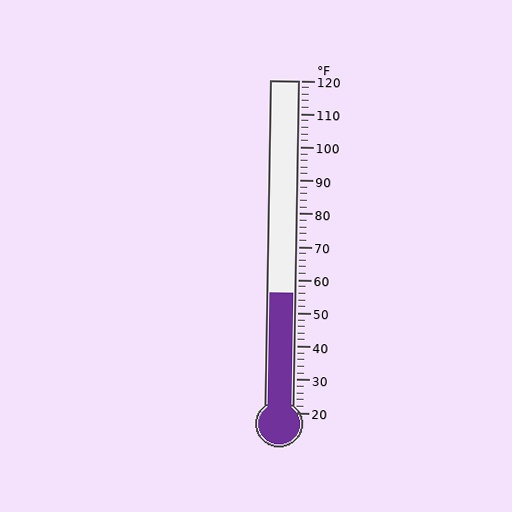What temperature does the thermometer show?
The thermometer shows approximately 56°F.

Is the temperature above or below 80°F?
The temperature is below 80°F.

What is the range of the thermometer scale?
The thermometer scale ranges from 20°F to 120°F.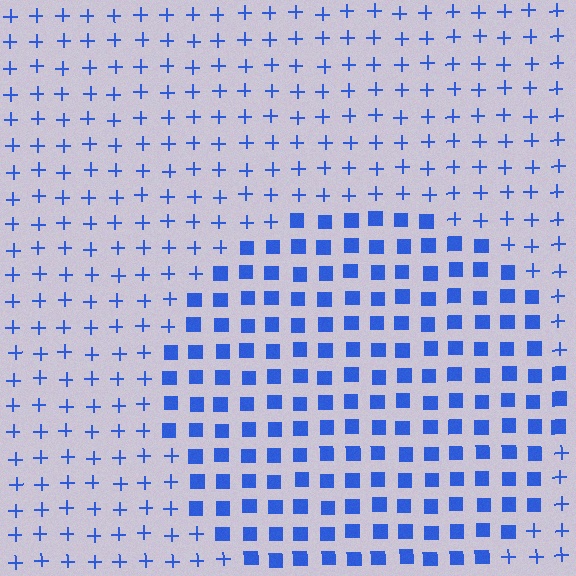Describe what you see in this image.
The image is filled with small blue elements arranged in a uniform grid. A circle-shaped region contains squares, while the surrounding area contains plus signs. The boundary is defined purely by the change in element shape.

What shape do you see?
I see a circle.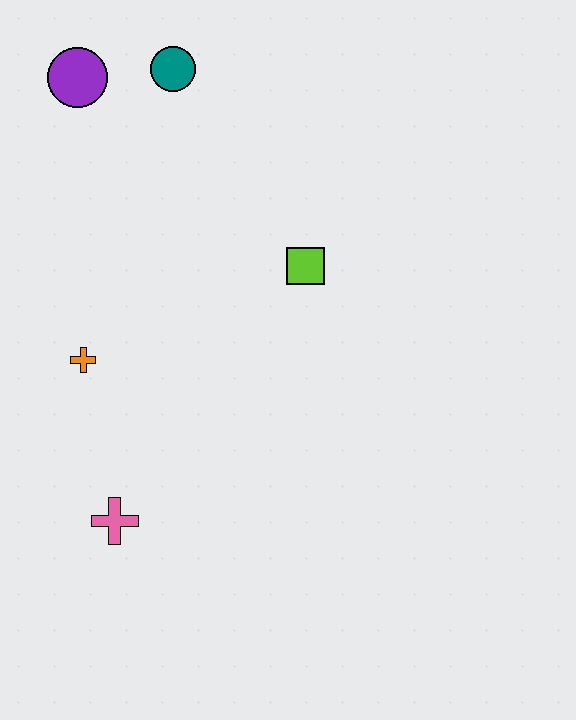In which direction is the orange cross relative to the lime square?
The orange cross is to the left of the lime square.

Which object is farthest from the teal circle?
The pink cross is farthest from the teal circle.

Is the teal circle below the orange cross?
No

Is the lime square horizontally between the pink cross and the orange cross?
No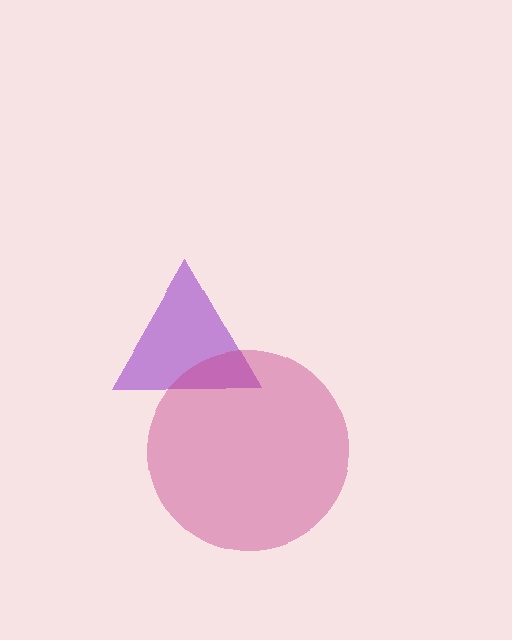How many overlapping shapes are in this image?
There are 2 overlapping shapes in the image.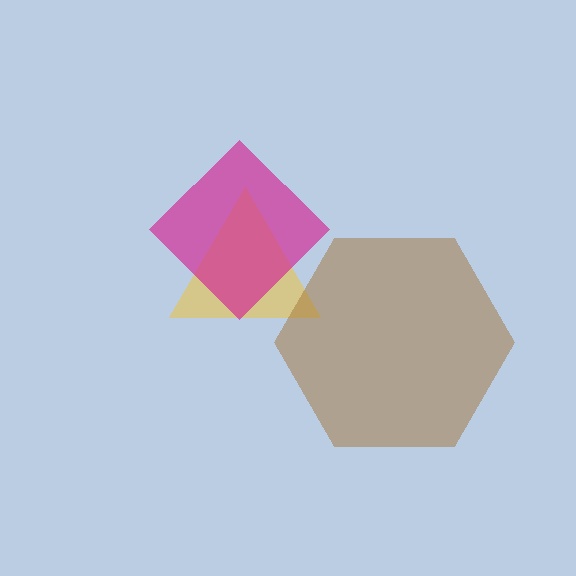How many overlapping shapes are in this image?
There are 3 overlapping shapes in the image.